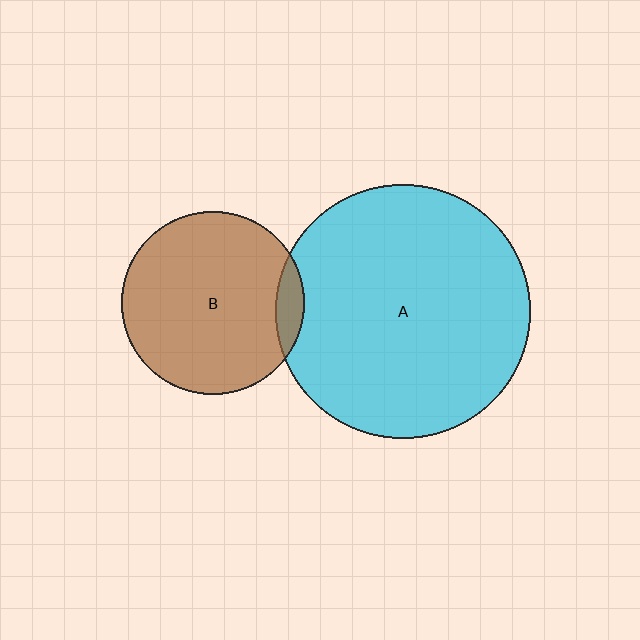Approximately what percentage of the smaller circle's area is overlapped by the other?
Approximately 10%.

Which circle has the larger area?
Circle A (cyan).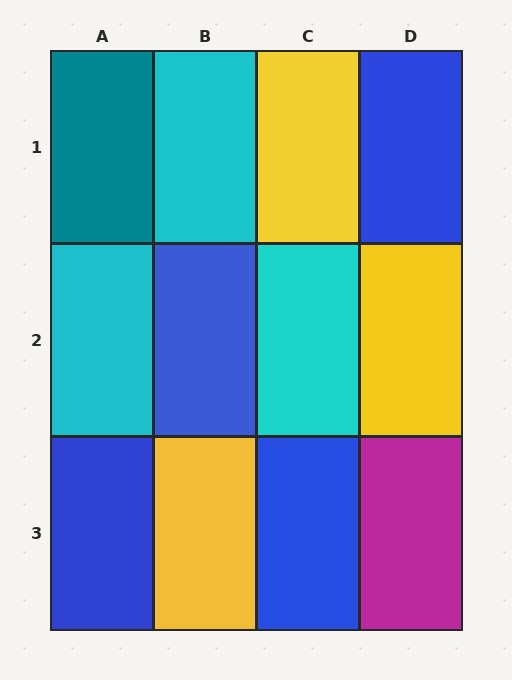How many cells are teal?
1 cell is teal.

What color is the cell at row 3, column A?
Blue.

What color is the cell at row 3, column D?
Magenta.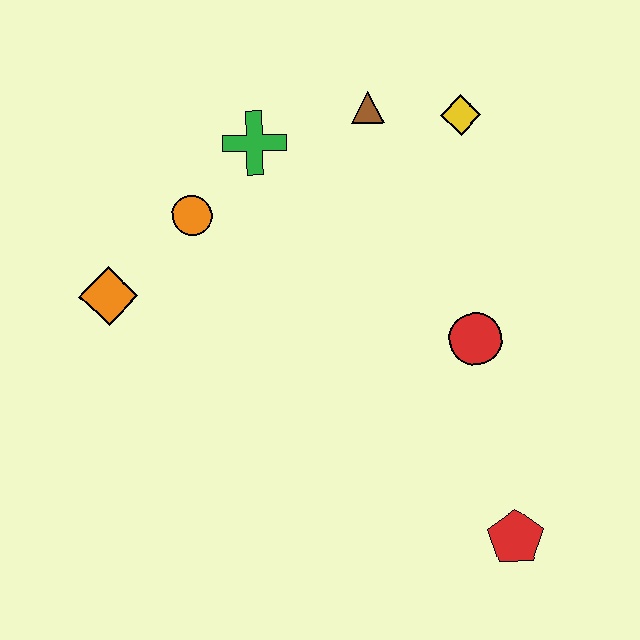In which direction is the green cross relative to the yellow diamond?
The green cross is to the left of the yellow diamond.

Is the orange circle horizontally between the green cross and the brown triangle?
No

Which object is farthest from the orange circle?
The red pentagon is farthest from the orange circle.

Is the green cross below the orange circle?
No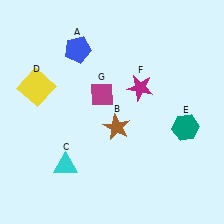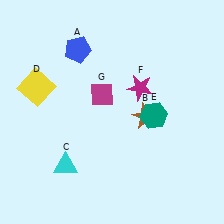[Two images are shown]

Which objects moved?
The objects that moved are: the brown star (B), the teal hexagon (E).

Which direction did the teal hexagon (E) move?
The teal hexagon (E) moved left.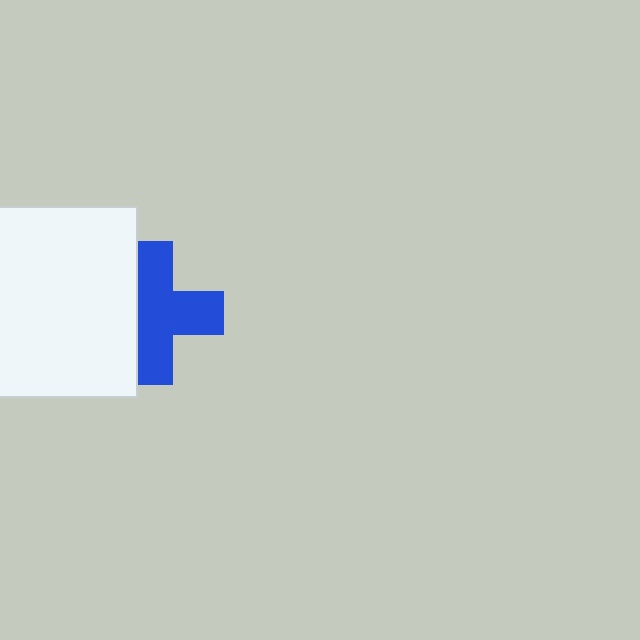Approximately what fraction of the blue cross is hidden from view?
Roughly 31% of the blue cross is hidden behind the white square.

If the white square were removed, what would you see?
You would see the complete blue cross.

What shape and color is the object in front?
The object in front is a white square.